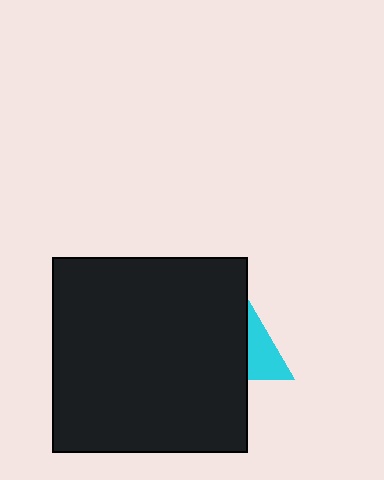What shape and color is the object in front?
The object in front is a black square.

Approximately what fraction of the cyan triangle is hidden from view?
Roughly 56% of the cyan triangle is hidden behind the black square.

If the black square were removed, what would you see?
You would see the complete cyan triangle.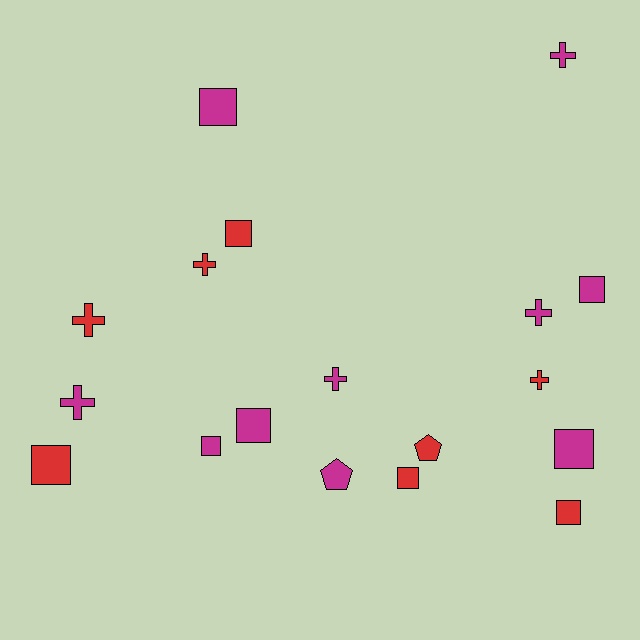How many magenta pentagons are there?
There is 1 magenta pentagon.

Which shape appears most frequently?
Square, with 9 objects.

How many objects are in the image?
There are 18 objects.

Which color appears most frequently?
Magenta, with 10 objects.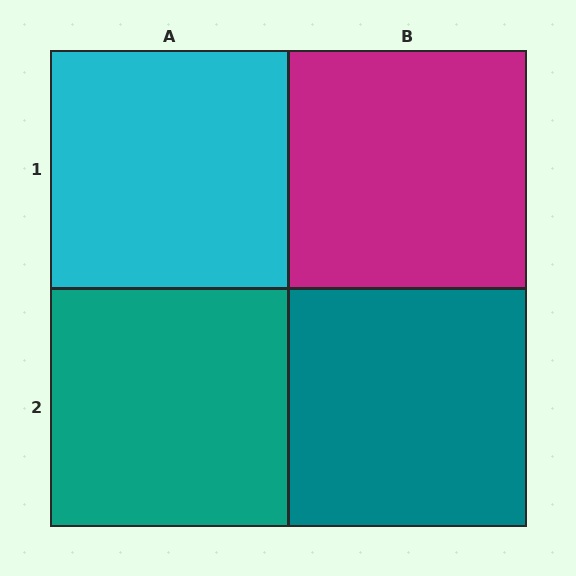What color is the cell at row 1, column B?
Magenta.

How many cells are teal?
2 cells are teal.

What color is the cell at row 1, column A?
Cyan.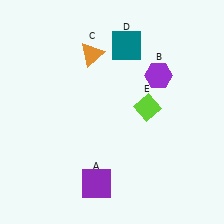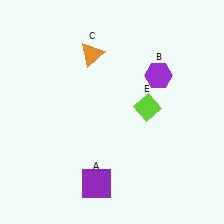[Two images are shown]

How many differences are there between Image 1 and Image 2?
There is 1 difference between the two images.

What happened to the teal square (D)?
The teal square (D) was removed in Image 2. It was in the top-right area of Image 1.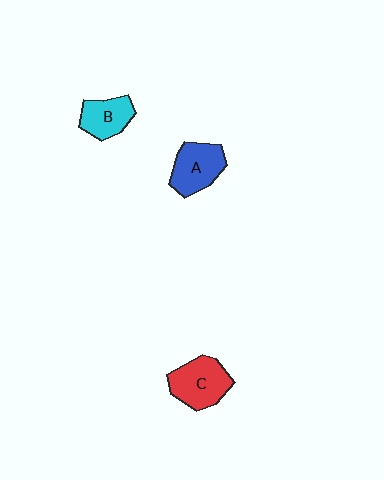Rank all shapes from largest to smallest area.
From largest to smallest: C (red), A (blue), B (cyan).